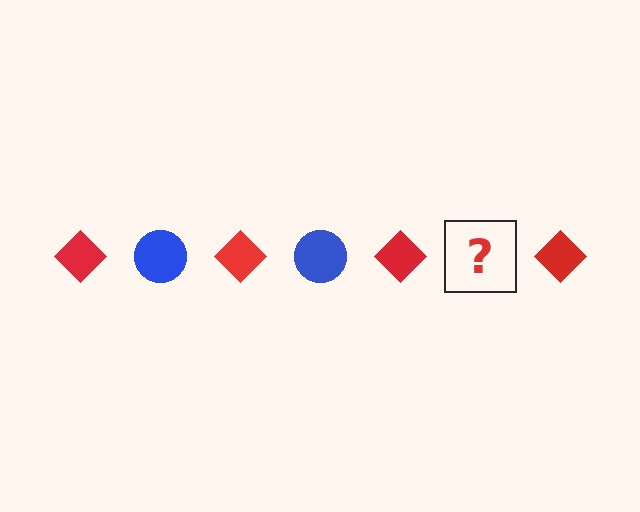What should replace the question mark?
The question mark should be replaced with a blue circle.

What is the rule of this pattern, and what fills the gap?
The rule is that the pattern alternates between red diamond and blue circle. The gap should be filled with a blue circle.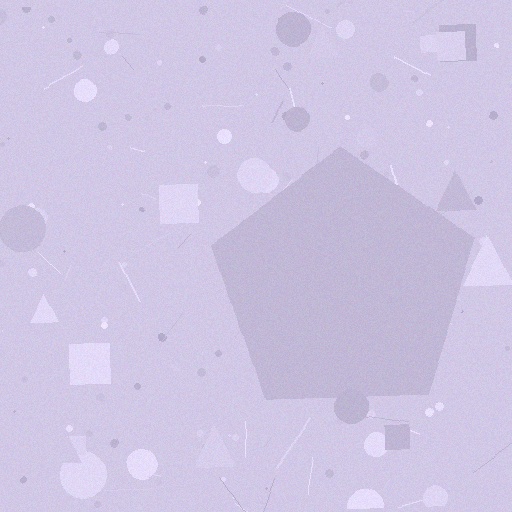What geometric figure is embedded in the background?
A pentagon is embedded in the background.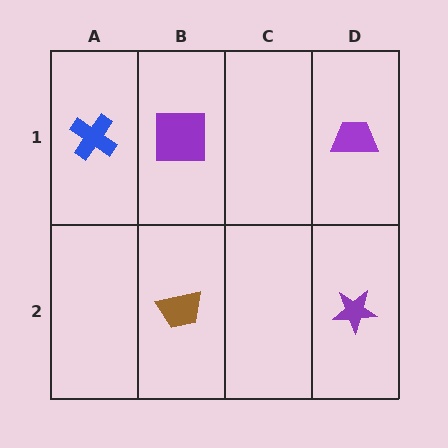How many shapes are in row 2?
2 shapes.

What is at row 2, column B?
A brown trapezoid.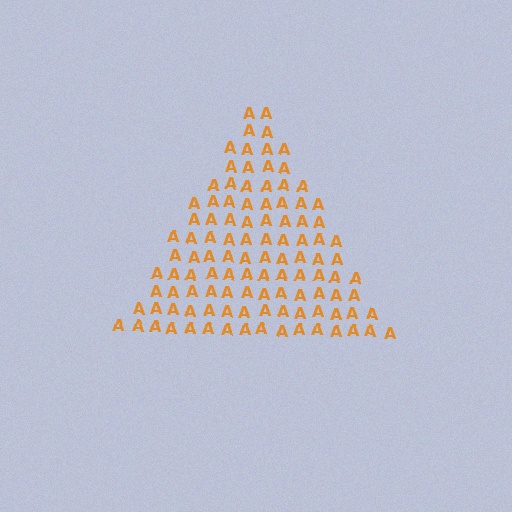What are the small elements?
The small elements are letter A's.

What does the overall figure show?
The overall figure shows a triangle.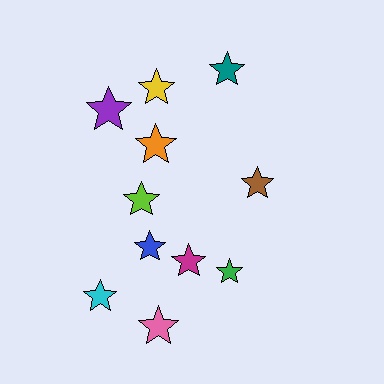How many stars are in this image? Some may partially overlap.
There are 11 stars.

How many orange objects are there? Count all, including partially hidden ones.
There is 1 orange object.